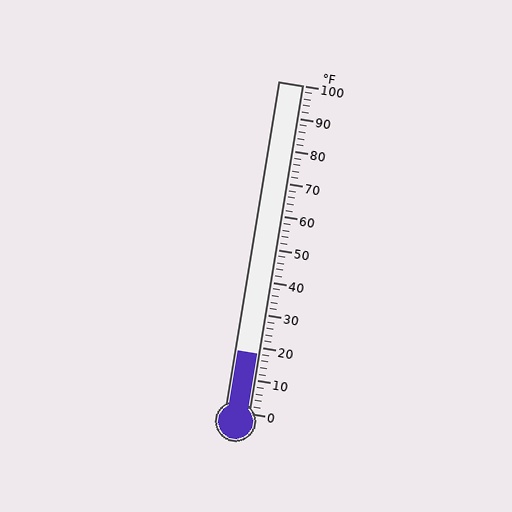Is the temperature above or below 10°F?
The temperature is above 10°F.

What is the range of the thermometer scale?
The thermometer scale ranges from 0°F to 100°F.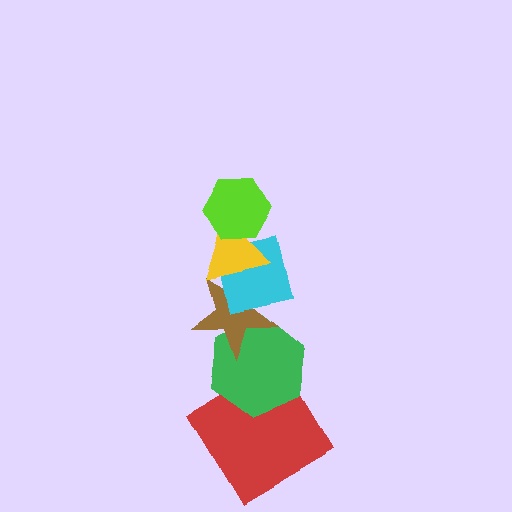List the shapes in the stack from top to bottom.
From top to bottom: the lime hexagon, the yellow triangle, the cyan square, the brown star, the green hexagon, the red diamond.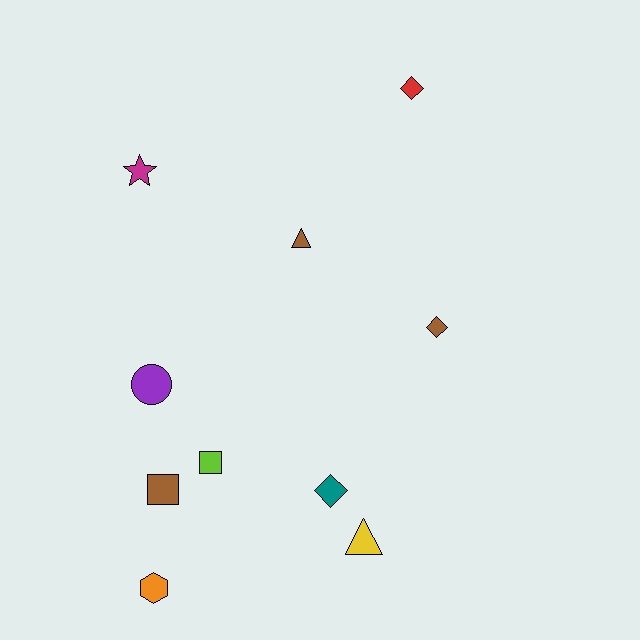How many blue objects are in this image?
There are no blue objects.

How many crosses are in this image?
There are no crosses.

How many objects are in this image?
There are 10 objects.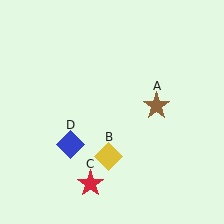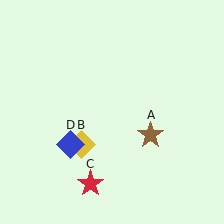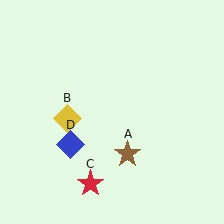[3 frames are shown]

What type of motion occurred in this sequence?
The brown star (object A), yellow diamond (object B) rotated clockwise around the center of the scene.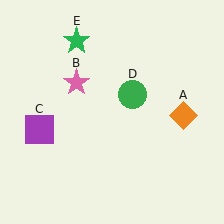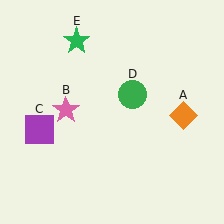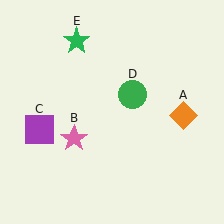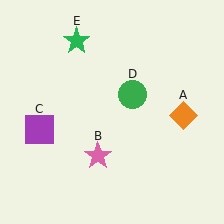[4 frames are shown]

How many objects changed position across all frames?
1 object changed position: pink star (object B).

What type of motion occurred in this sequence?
The pink star (object B) rotated counterclockwise around the center of the scene.